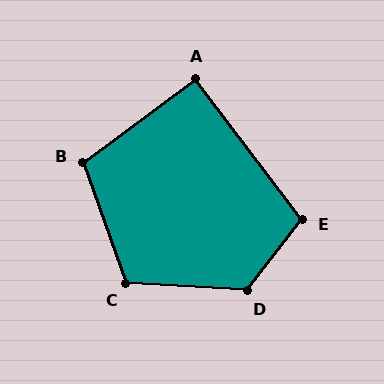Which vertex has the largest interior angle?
D, at approximately 124 degrees.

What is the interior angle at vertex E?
Approximately 106 degrees (obtuse).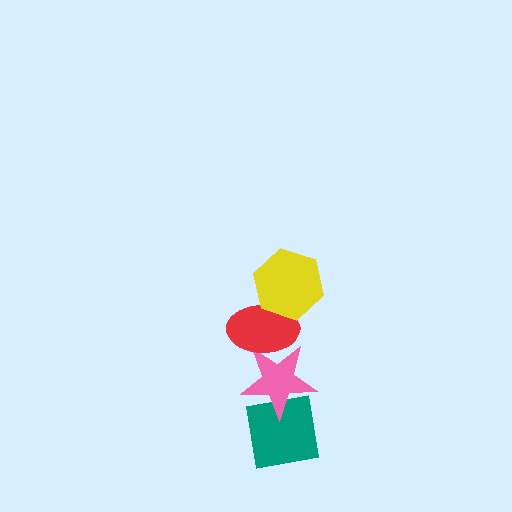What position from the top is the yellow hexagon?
The yellow hexagon is 1st from the top.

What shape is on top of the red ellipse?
The yellow hexagon is on top of the red ellipse.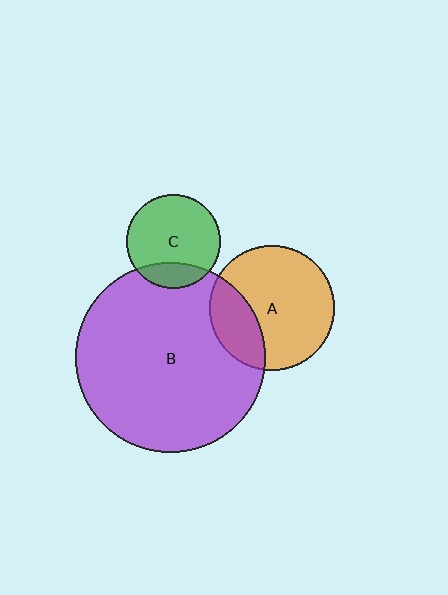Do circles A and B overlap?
Yes.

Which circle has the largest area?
Circle B (purple).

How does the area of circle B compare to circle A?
Approximately 2.3 times.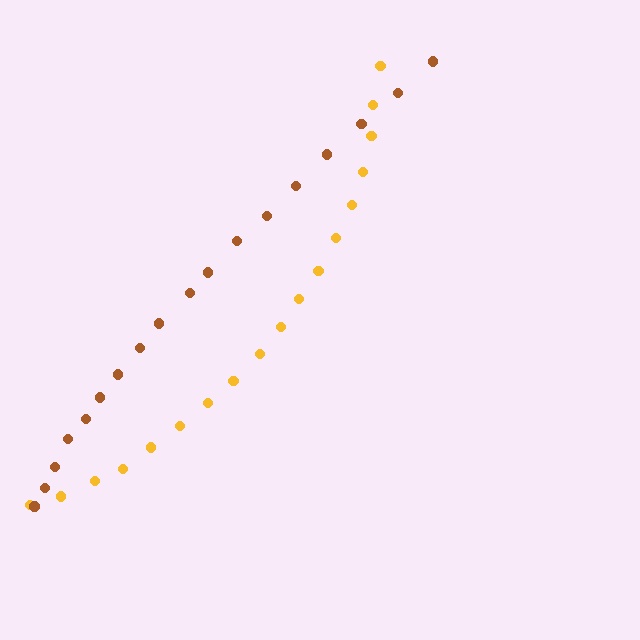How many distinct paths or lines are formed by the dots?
There are 2 distinct paths.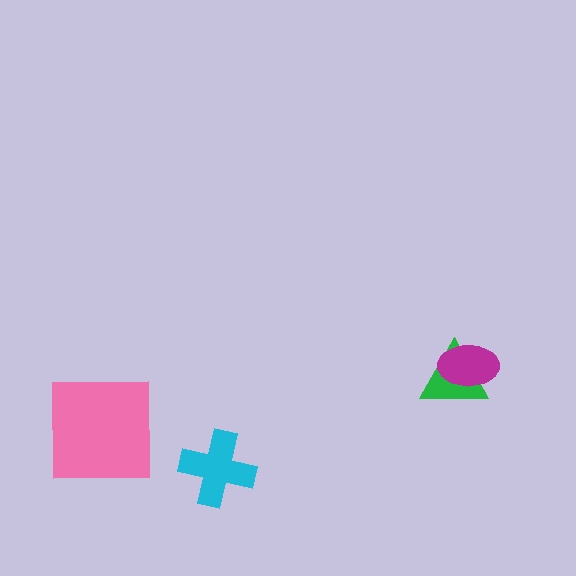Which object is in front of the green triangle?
The magenta ellipse is in front of the green triangle.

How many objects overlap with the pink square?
0 objects overlap with the pink square.